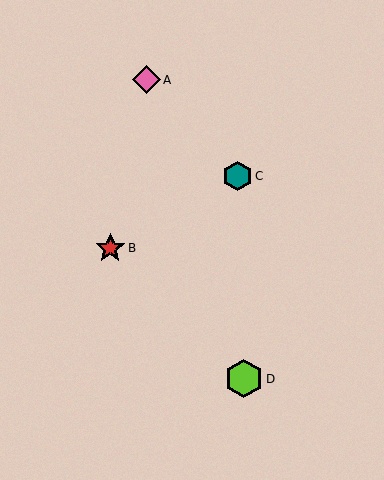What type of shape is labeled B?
Shape B is a red star.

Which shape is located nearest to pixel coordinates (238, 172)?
The teal hexagon (labeled C) at (238, 176) is nearest to that location.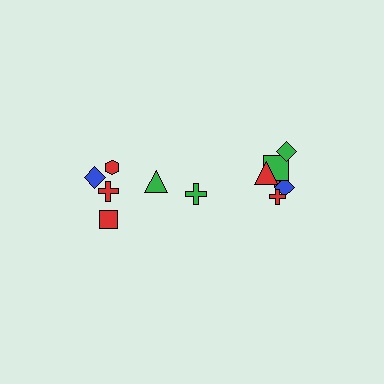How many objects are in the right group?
There are 7 objects.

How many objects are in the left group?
There are 5 objects.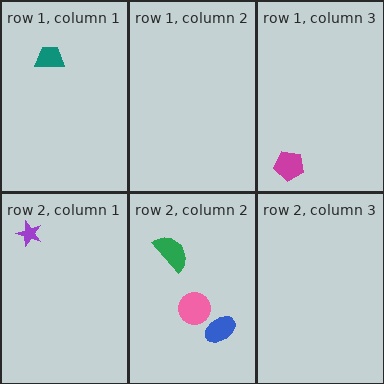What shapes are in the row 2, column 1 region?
The purple star.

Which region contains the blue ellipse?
The row 2, column 2 region.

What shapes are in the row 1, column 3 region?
The magenta pentagon.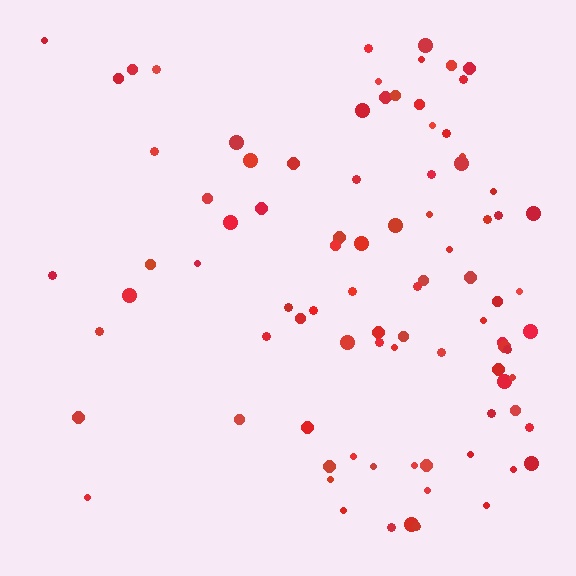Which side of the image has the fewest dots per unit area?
The left.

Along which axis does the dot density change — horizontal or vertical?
Horizontal.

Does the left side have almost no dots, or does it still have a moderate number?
Still a moderate number, just noticeably fewer than the right.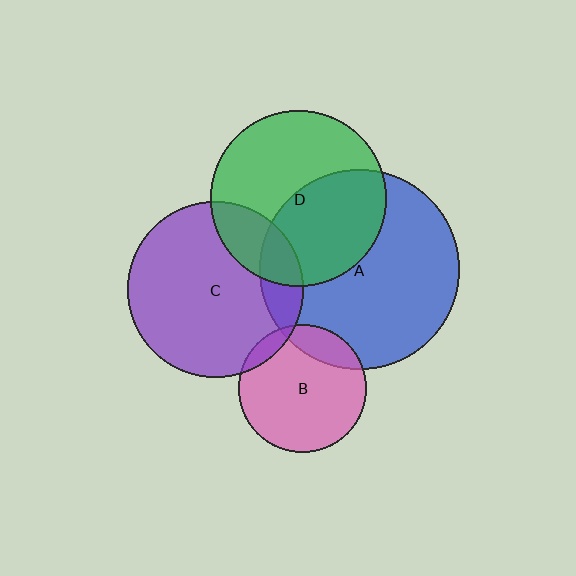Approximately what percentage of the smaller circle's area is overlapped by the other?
Approximately 15%.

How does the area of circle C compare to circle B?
Approximately 1.9 times.